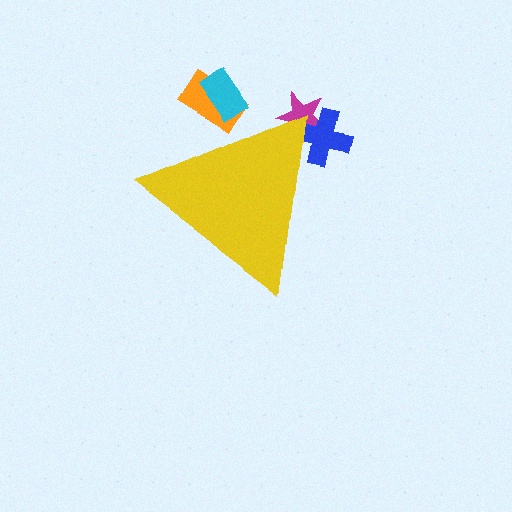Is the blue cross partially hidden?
Yes, the blue cross is partially hidden behind the yellow triangle.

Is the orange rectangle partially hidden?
Yes, the orange rectangle is partially hidden behind the yellow triangle.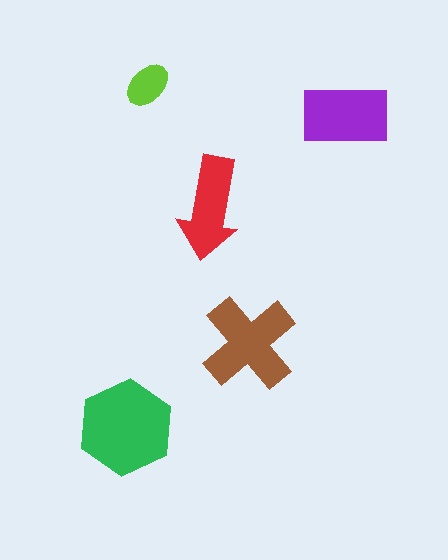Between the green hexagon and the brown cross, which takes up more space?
The green hexagon.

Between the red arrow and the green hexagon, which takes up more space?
The green hexagon.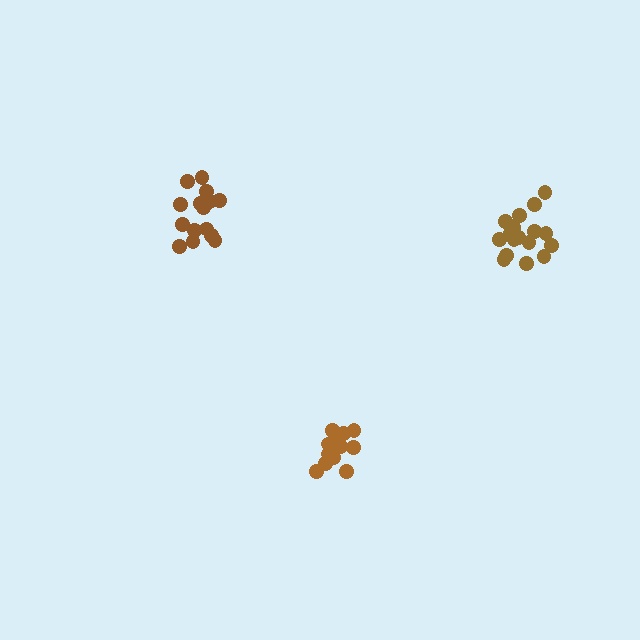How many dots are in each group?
Group 1: 12 dots, Group 2: 18 dots, Group 3: 16 dots (46 total).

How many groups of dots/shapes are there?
There are 3 groups.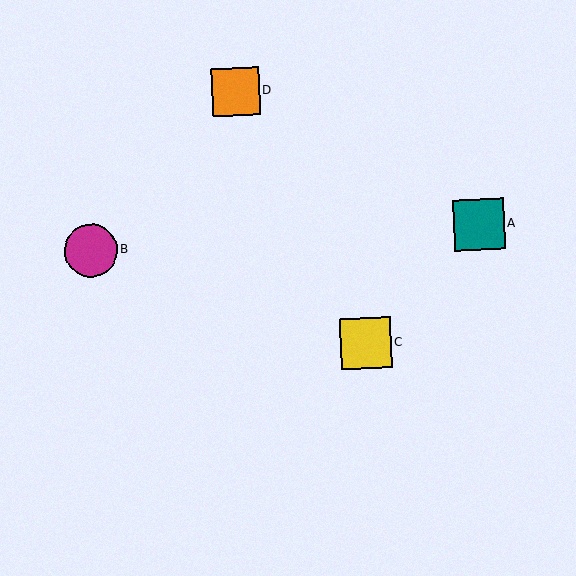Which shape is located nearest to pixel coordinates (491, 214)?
The teal square (labeled A) at (479, 225) is nearest to that location.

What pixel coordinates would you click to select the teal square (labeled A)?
Click at (479, 225) to select the teal square A.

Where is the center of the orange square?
The center of the orange square is at (236, 92).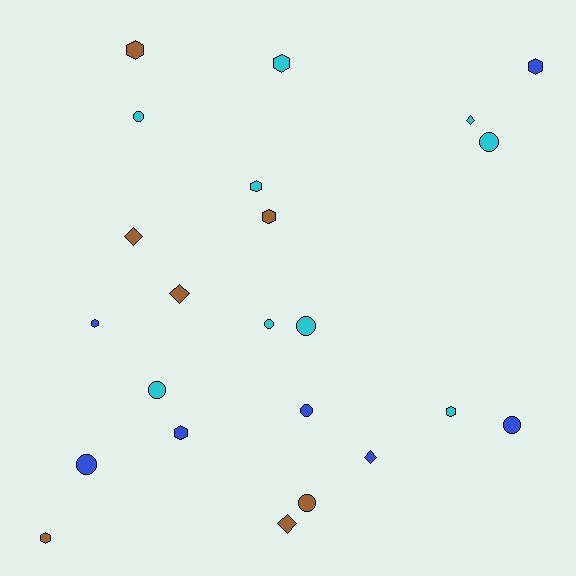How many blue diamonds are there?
There is 1 blue diamond.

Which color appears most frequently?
Cyan, with 9 objects.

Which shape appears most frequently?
Hexagon, with 9 objects.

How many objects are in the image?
There are 23 objects.